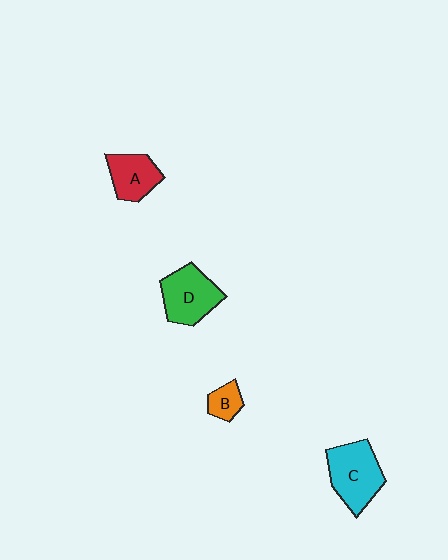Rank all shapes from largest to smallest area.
From largest to smallest: C (cyan), D (green), A (red), B (orange).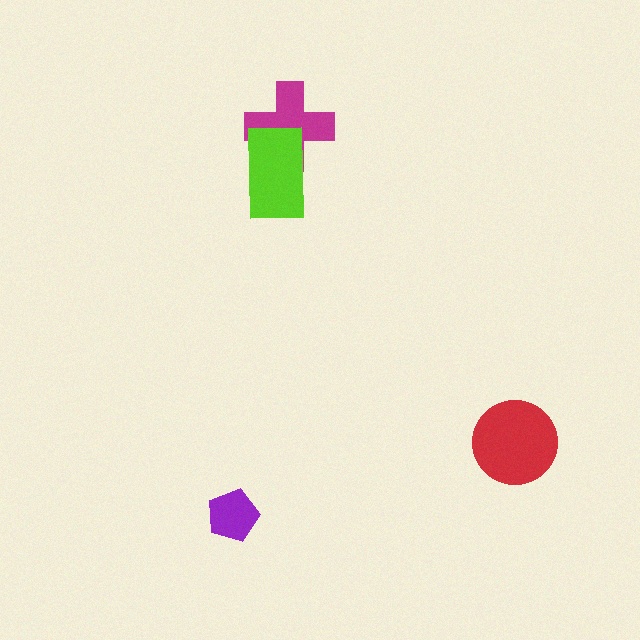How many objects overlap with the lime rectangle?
1 object overlaps with the lime rectangle.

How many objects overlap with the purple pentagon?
0 objects overlap with the purple pentagon.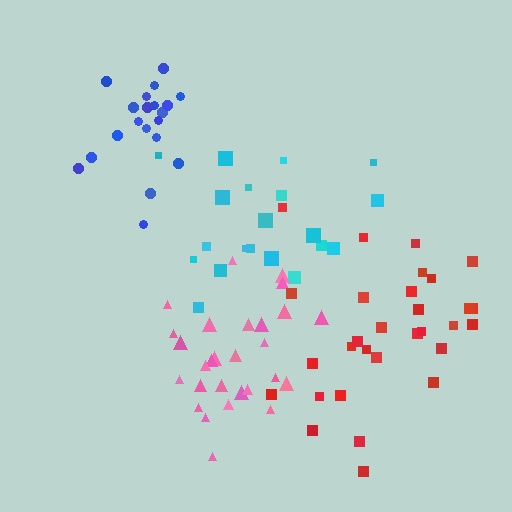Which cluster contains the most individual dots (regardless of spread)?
Red (30).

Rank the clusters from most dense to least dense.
blue, pink, cyan, red.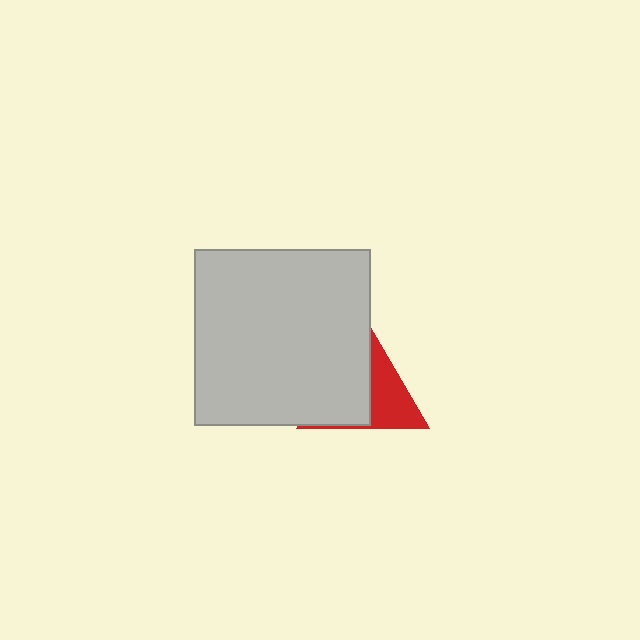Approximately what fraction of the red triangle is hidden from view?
Roughly 58% of the red triangle is hidden behind the light gray square.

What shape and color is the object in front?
The object in front is a light gray square.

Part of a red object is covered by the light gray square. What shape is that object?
It is a triangle.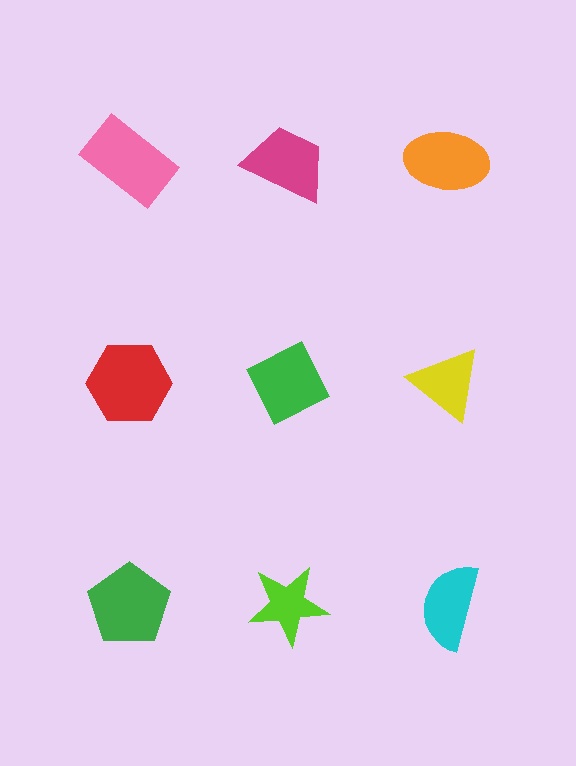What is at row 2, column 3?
A yellow triangle.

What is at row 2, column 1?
A red hexagon.